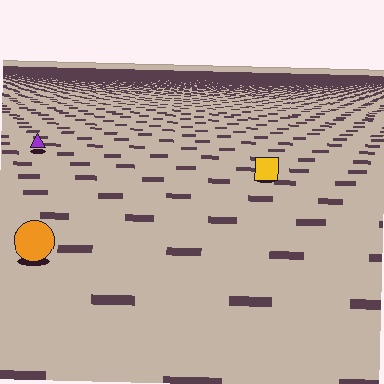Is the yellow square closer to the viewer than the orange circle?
No. The orange circle is closer — you can tell from the texture gradient: the ground texture is coarser near it.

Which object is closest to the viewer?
The orange circle is closest. The texture marks near it are larger and more spread out.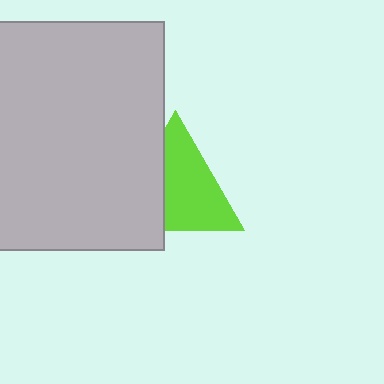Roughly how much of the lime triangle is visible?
About half of it is visible (roughly 63%).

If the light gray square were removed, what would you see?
You would see the complete lime triangle.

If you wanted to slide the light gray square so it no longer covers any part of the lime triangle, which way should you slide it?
Slide it left — that is the most direct way to separate the two shapes.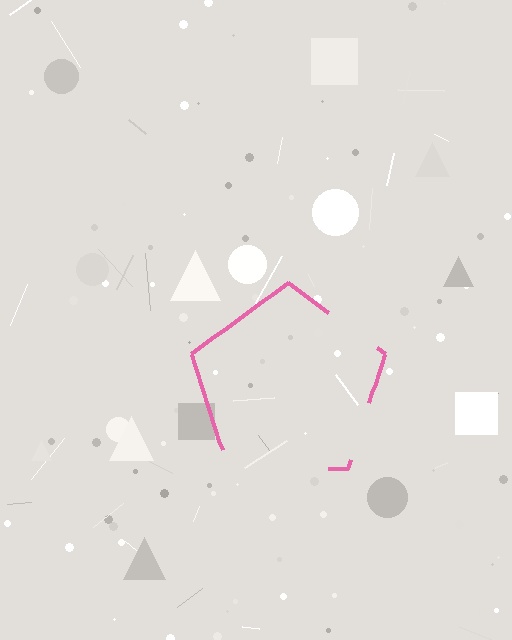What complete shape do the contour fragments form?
The contour fragments form a pentagon.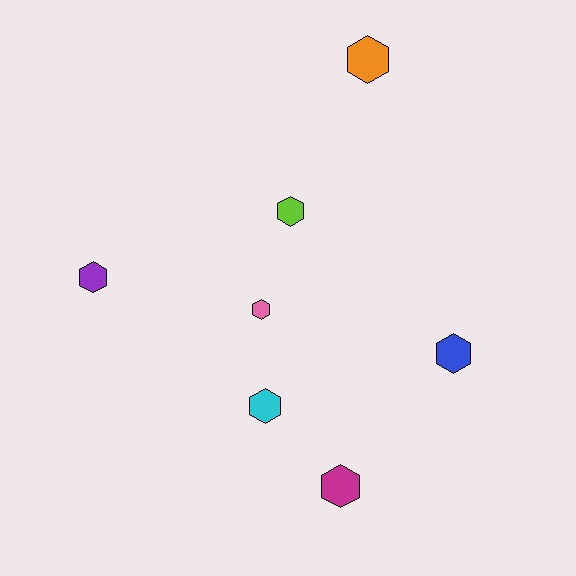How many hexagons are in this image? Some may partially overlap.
There are 7 hexagons.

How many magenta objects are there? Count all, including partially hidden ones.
There is 1 magenta object.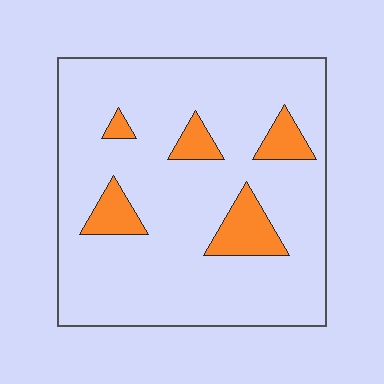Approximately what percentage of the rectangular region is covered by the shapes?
Approximately 15%.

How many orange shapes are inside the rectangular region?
5.